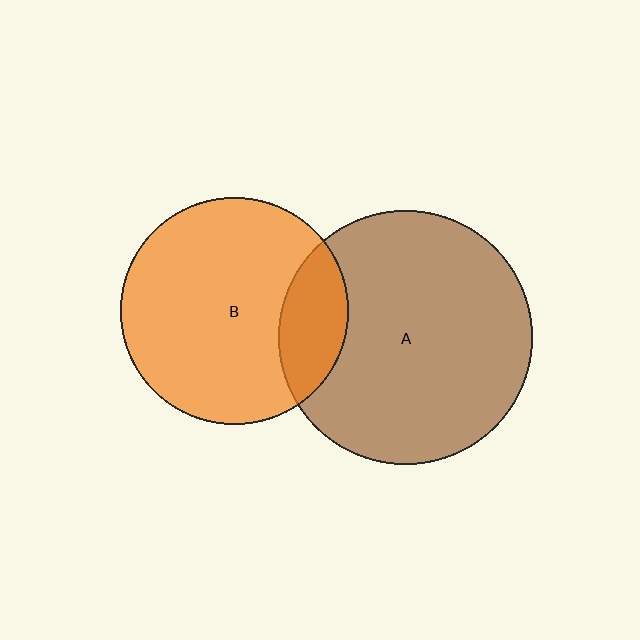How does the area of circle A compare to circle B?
Approximately 1.3 times.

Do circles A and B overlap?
Yes.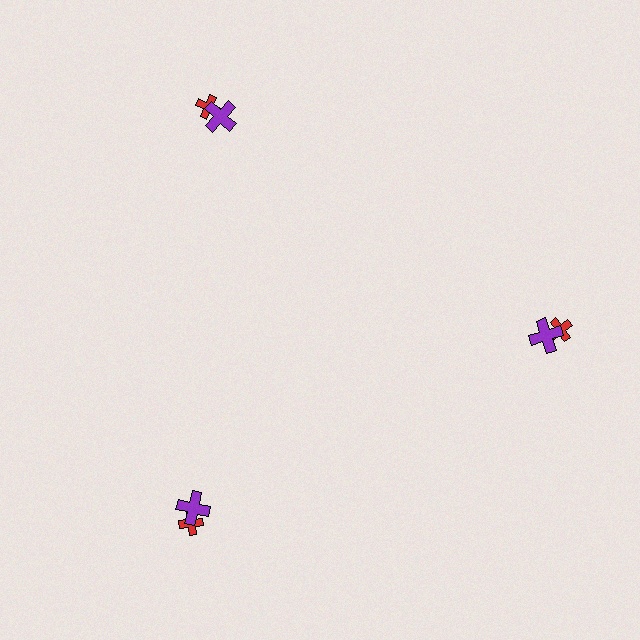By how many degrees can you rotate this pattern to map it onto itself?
The pattern maps onto itself every 120 degrees of rotation.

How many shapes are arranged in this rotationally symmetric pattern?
There are 6 shapes, arranged in 3 groups of 2.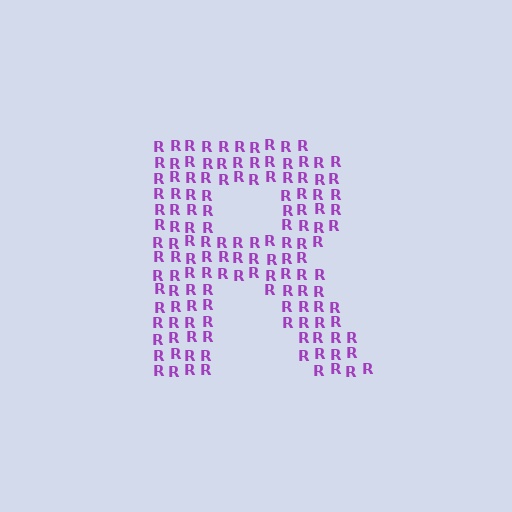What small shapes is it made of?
It is made of small letter R's.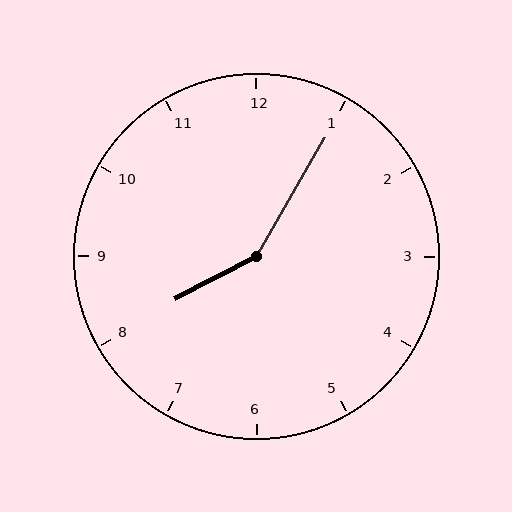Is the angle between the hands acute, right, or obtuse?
It is obtuse.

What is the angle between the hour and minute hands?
Approximately 148 degrees.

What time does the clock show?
8:05.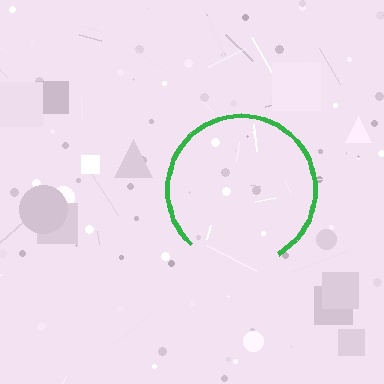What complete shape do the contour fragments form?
The contour fragments form a circle.